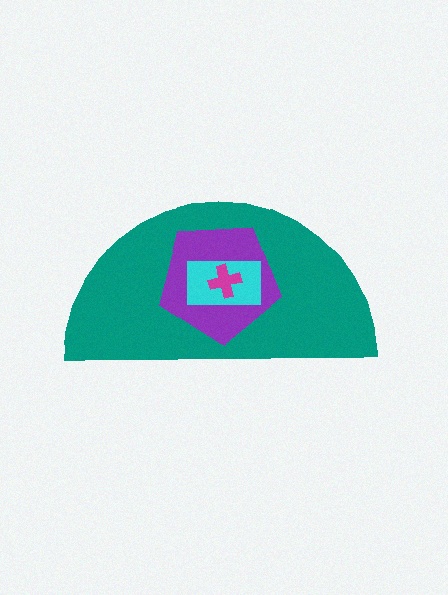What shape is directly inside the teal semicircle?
The purple pentagon.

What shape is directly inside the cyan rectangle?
The magenta cross.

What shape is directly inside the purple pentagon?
The cyan rectangle.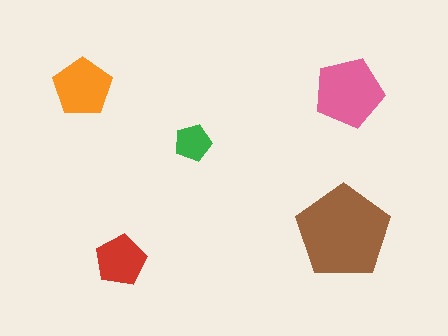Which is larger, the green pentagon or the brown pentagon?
The brown one.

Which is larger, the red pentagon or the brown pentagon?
The brown one.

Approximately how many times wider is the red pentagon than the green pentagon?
About 1.5 times wider.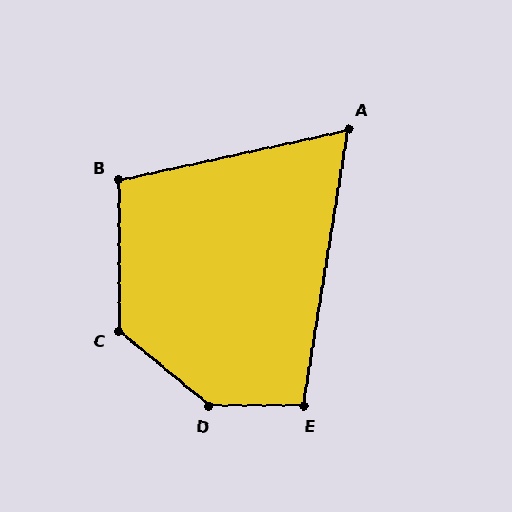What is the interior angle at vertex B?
Approximately 103 degrees (obtuse).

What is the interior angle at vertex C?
Approximately 129 degrees (obtuse).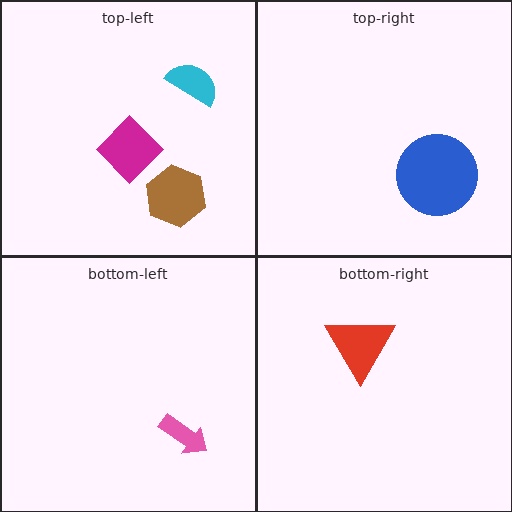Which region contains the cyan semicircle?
The top-left region.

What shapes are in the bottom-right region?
The red triangle.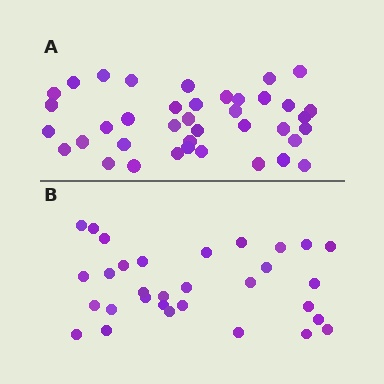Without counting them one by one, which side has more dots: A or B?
Region A (the top region) has more dots.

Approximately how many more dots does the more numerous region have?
Region A has roughly 8 or so more dots than region B.